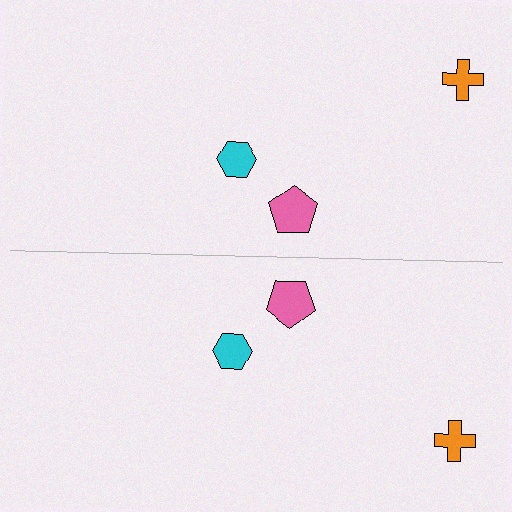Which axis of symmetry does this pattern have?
The pattern has a horizontal axis of symmetry running through the center of the image.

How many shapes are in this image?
There are 6 shapes in this image.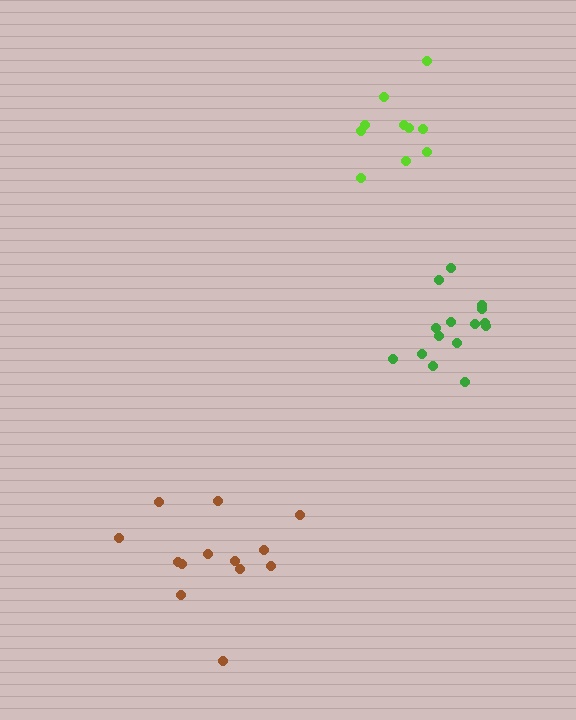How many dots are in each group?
Group 1: 13 dots, Group 2: 15 dots, Group 3: 10 dots (38 total).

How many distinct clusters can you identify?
There are 3 distinct clusters.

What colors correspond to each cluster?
The clusters are colored: brown, green, lime.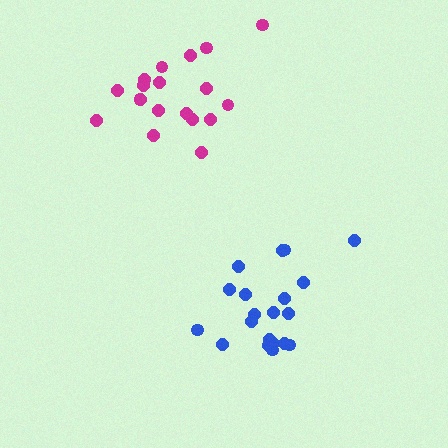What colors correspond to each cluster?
The clusters are colored: blue, magenta.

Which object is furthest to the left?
The magenta cluster is leftmost.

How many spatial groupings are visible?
There are 2 spatial groupings.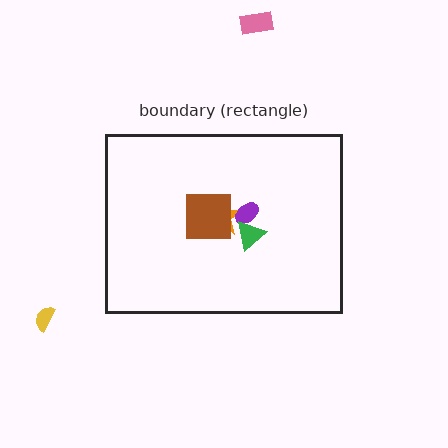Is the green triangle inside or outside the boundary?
Inside.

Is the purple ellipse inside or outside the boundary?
Inside.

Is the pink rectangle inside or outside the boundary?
Outside.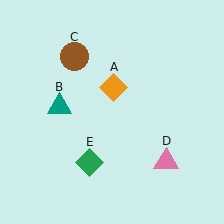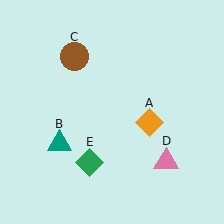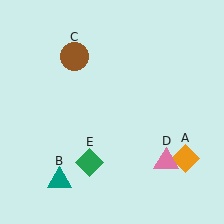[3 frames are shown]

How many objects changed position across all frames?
2 objects changed position: orange diamond (object A), teal triangle (object B).